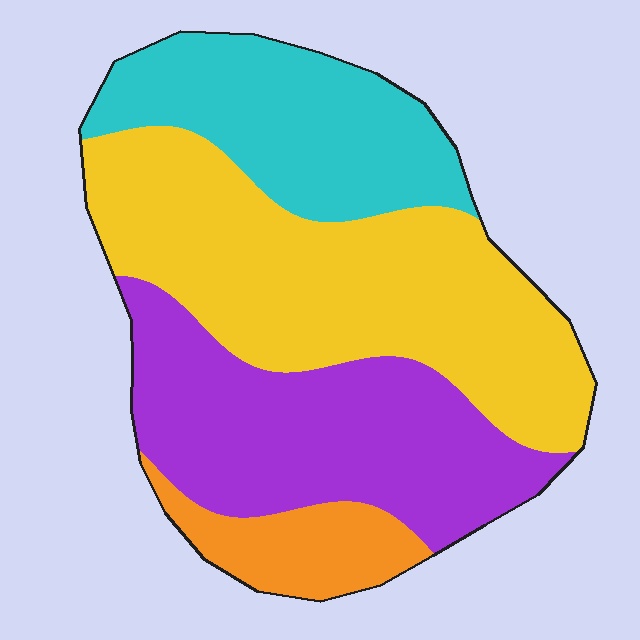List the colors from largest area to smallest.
From largest to smallest: yellow, purple, cyan, orange.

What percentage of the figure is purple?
Purple covers 30% of the figure.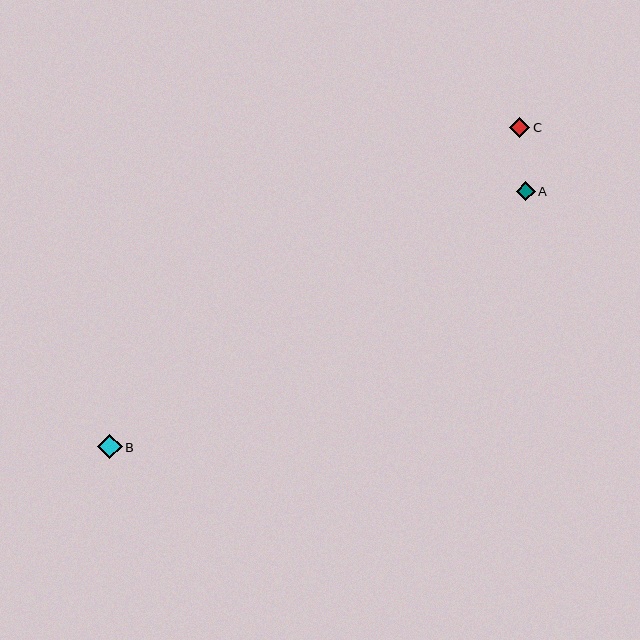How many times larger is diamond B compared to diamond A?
Diamond B is approximately 1.3 times the size of diamond A.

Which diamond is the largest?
Diamond B is the largest with a size of approximately 25 pixels.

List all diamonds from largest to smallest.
From largest to smallest: B, C, A.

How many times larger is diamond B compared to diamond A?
Diamond B is approximately 1.3 times the size of diamond A.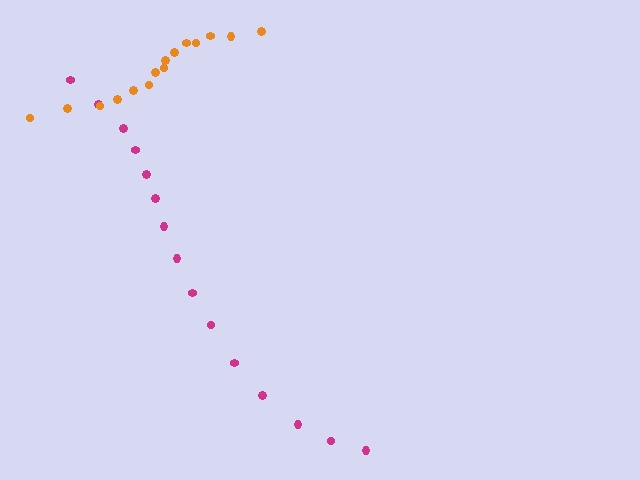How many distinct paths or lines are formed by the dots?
There are 2 distinct paths.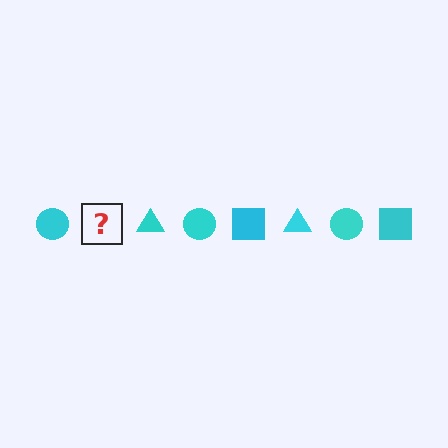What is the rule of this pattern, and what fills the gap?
The rule is that the pattern cycles through circle, square, triangle shapes in cyan. The gap should be filled with a cyan square.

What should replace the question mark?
The question mark should be replaced with a cyan square.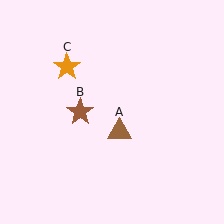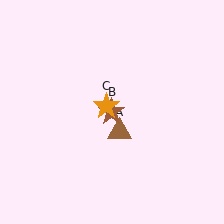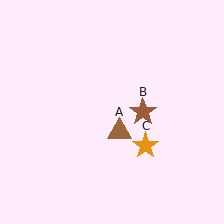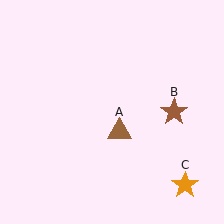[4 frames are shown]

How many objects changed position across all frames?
2 objects changed position: brown star (object B), orange star (object C).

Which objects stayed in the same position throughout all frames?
Brown triangle (object A) remained stationary.